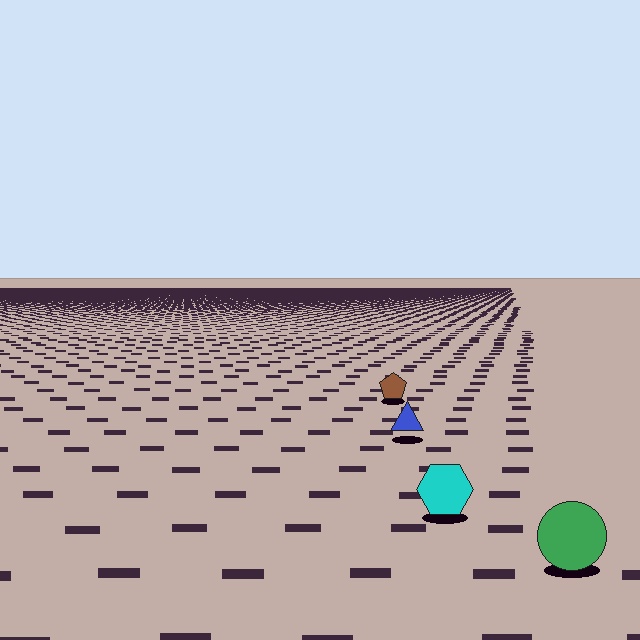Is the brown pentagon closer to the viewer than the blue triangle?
No. The blue triangle is closer — you can tell from the texture gradient: the ground texture is coarser near it.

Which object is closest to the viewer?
The green circle is closest. The texture marks near it are larger and more spread out.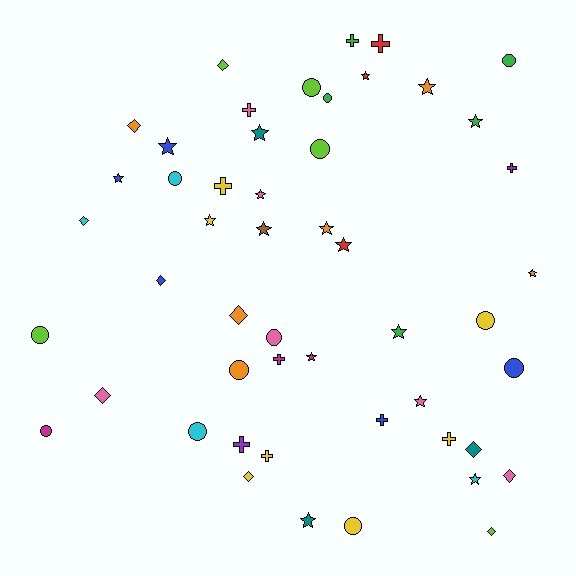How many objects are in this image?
There are 50 objects.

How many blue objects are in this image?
There are 5 blue objects.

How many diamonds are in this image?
There are 10 diamonds.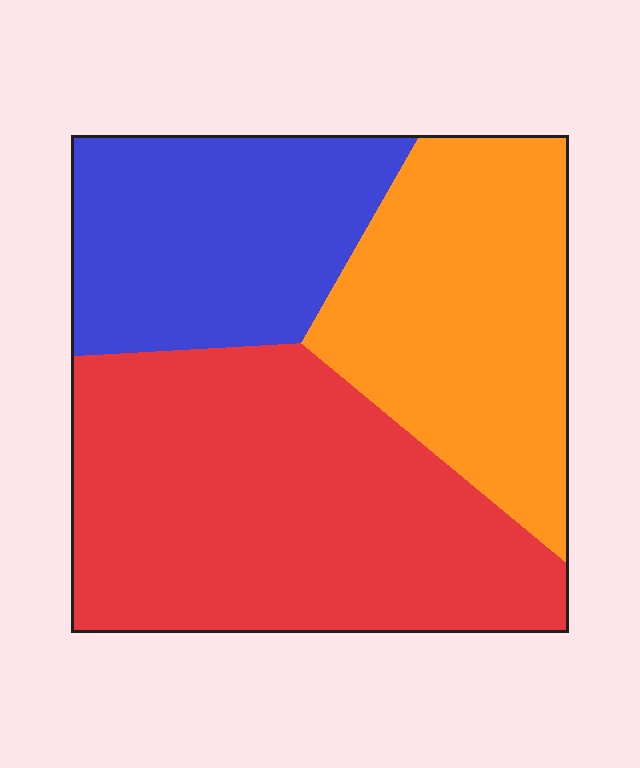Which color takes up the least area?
Blue, at roughly 25%.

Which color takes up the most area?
Red, at roughly 45%.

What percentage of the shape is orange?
Orange covers about 30% of the shape.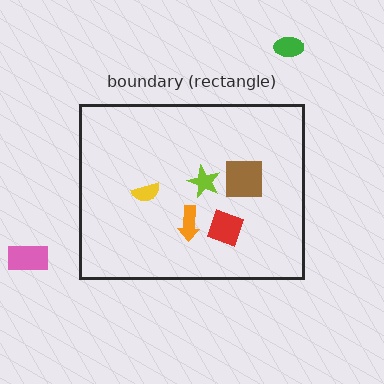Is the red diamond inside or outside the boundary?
Inside.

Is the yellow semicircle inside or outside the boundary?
Inside.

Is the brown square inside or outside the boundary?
Inside.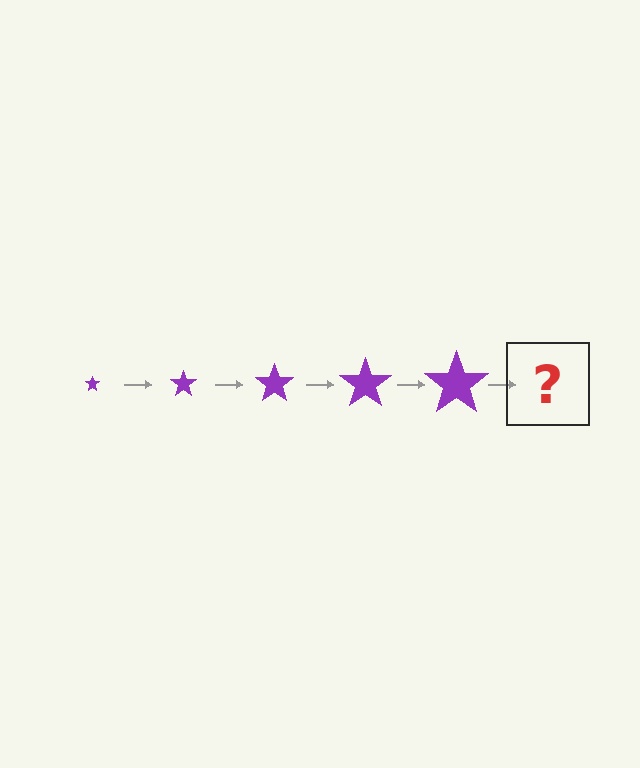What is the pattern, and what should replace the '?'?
The pattern is that the star gets progressively larger each step. The '?' should be a purple star, larger than the previous one.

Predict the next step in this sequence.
The next step is a purple star, larger than the previous one.